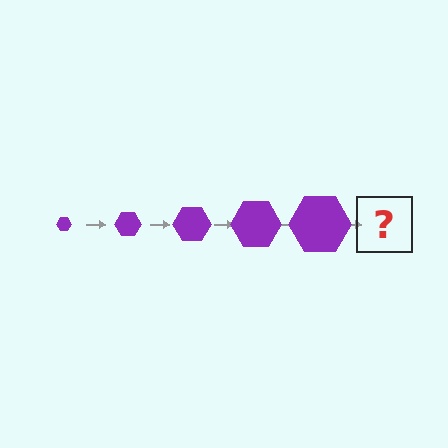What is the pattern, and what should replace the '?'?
The pattern is that the hexagon gets progressively larger each step. The '?' should be a purple hexagon, larger than the previous one.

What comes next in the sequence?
The next element should be a purple hexagon, larger than the previous one.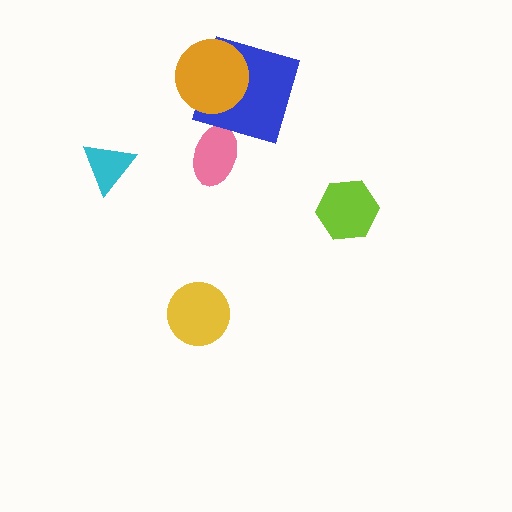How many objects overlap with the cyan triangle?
0 objects overlap with the cyan triangle.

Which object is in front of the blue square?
The orange circle is in front of the blue square.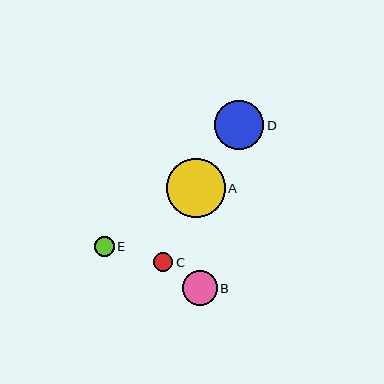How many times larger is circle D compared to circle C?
Circle D is approximately 2.5 times the size of circle C.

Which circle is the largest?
Circle A is the largest with a size of approximately 59 pixels.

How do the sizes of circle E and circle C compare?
Circle E and circle C are approximately the same size.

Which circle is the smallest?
Circle C is the smallest with a size of approximately 20 pixels.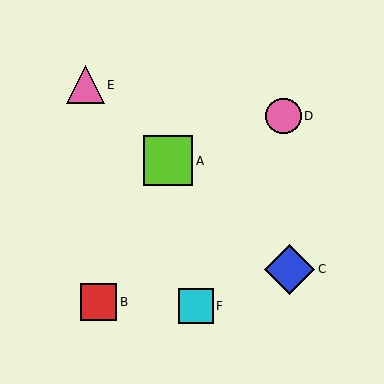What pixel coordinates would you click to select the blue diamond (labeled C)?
Click at (290, 269) to select the blue diamond C.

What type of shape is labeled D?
Shape D is a pink circle.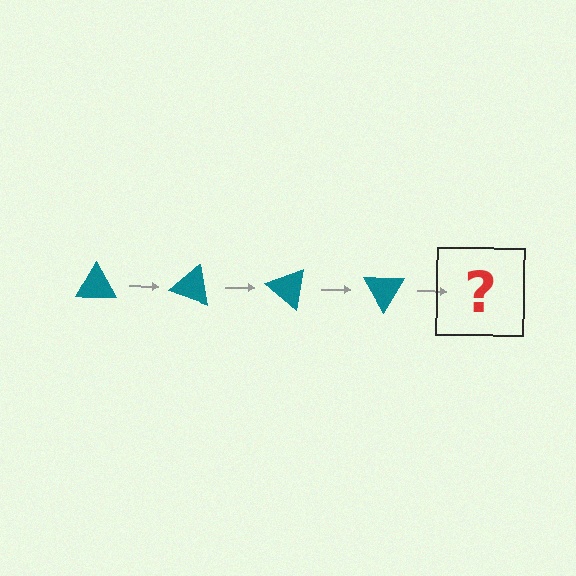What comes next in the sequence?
The next element should be a teal triangle rotated 80 degrees.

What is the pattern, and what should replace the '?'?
The pattern is that the triangle rotates 20 degrees each step. The '?' should be a teal triangle rotated 80 degrees.